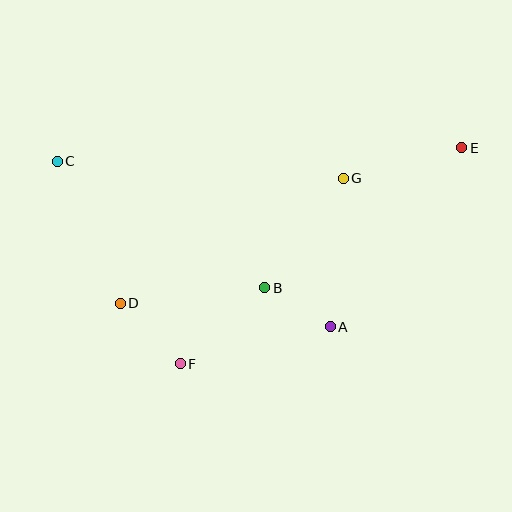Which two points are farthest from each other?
Points C and E are farthest from each other.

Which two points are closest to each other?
Points A and B are closest to each other.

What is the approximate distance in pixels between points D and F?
The distance between D and F is approximately 85 pixels.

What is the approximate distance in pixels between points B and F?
The distance between B and F is approximately 114 pixels.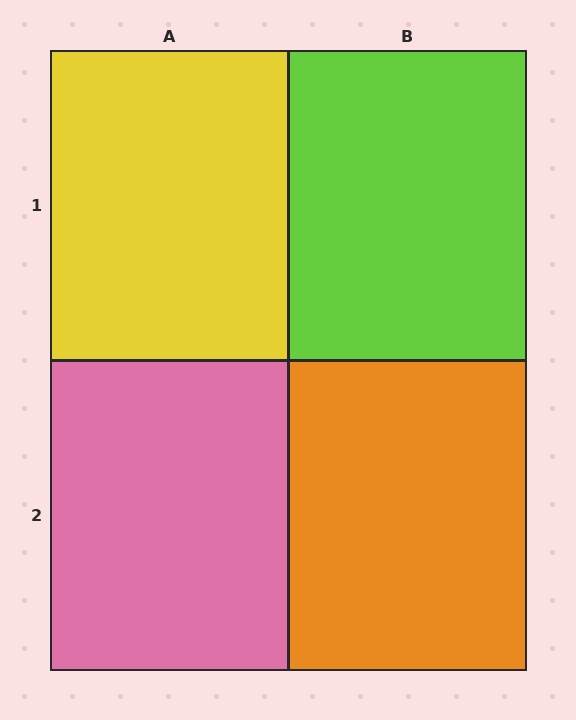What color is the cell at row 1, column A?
Yellow.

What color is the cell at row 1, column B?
Lime.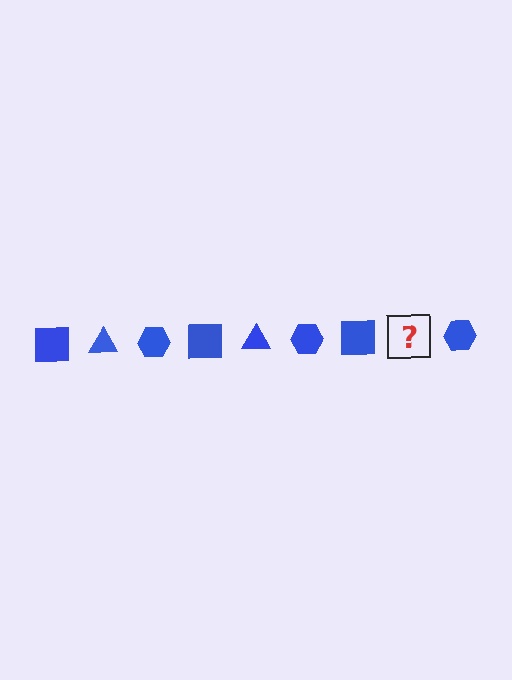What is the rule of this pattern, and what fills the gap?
The rule is that the pattern cycles through square, triangle, hexagon shapes in blue. The gap should be filled with a blue triangle.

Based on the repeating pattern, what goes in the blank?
The blank should be a blue triangle.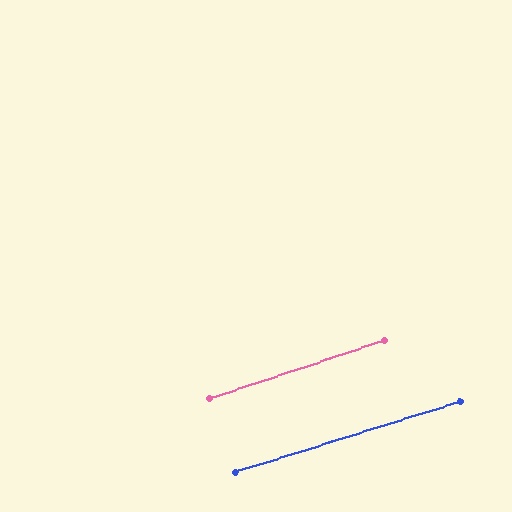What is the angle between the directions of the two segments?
Approximately 1 degree.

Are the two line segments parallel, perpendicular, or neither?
Parallel — their directions differ by only 1.2°.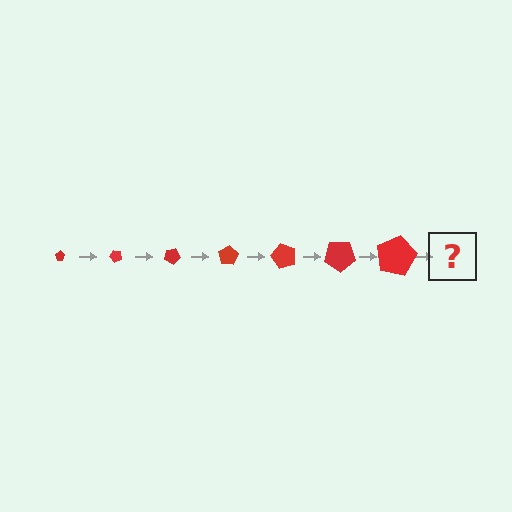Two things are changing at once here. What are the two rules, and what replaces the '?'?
The two rules are that the pentagon grows larger each step and it rotates 50 degrees each step. The '?' should be a pentagon, larger than the previous one and rotated 350 degrees from the start.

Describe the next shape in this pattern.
It should be a pentagon, larger than the previous one and rotated 350 degrees from the start.